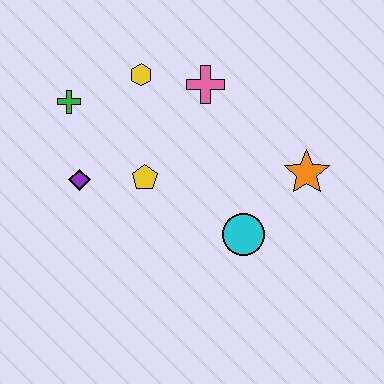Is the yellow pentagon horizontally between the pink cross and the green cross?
Yes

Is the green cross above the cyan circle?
Yes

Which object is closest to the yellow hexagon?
The pink cross is closest to the yellow hexagon.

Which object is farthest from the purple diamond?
The orange star is farthest from the purple diamond.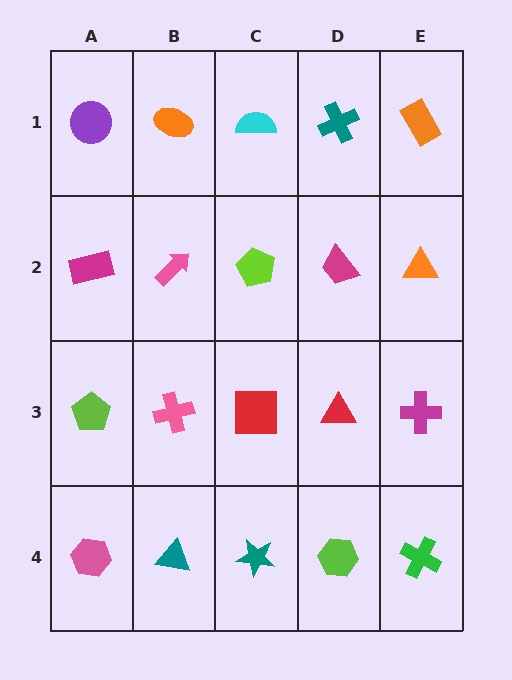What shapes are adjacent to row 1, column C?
A lime pentagon (row 2, column C), an orange ellipse (row 1, column B), a teal cross (row 1, column D).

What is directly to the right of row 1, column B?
A cyan semicircle.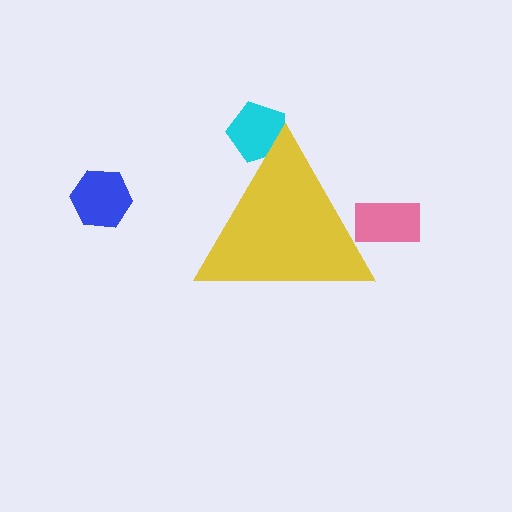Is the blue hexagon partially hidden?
No, the blue hexagon is fully visible.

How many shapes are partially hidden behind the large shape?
2 shapes are partially hidden.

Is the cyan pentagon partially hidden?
Yes, the cyan pentagon is partially hidden behind the yellow triangle.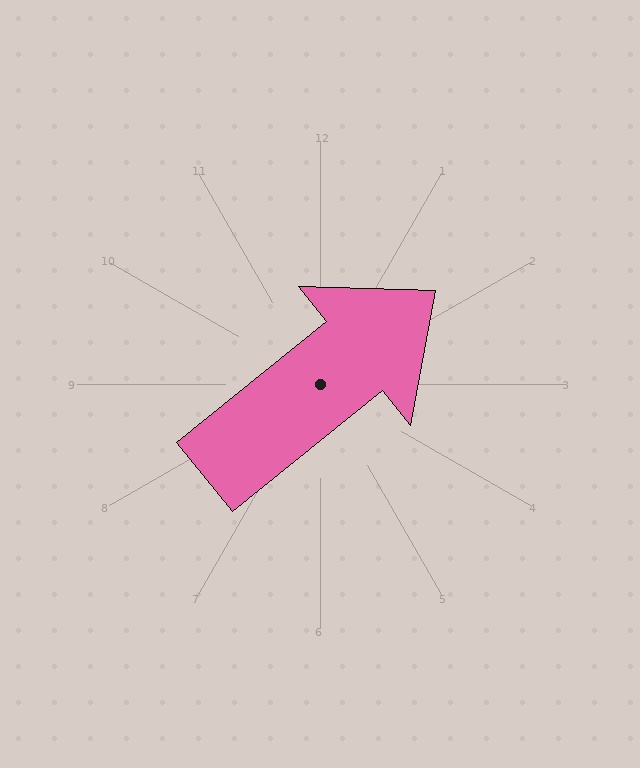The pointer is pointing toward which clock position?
Roughly 2 o'clock.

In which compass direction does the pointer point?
Northeast.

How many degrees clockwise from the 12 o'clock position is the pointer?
Approximately 51 degrees.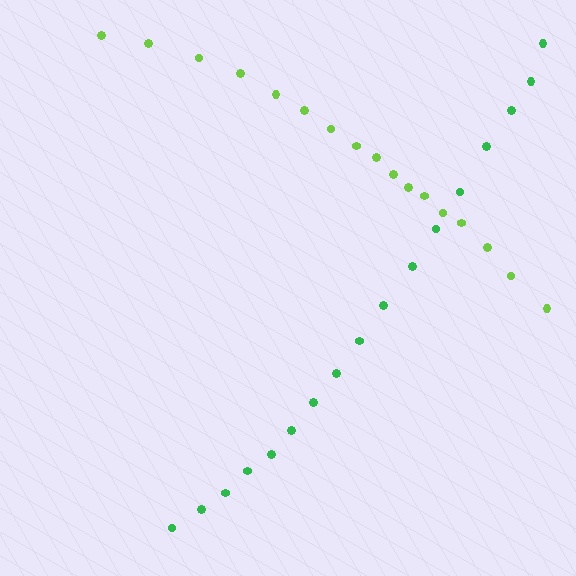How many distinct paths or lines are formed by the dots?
There are 2 distinct paths.